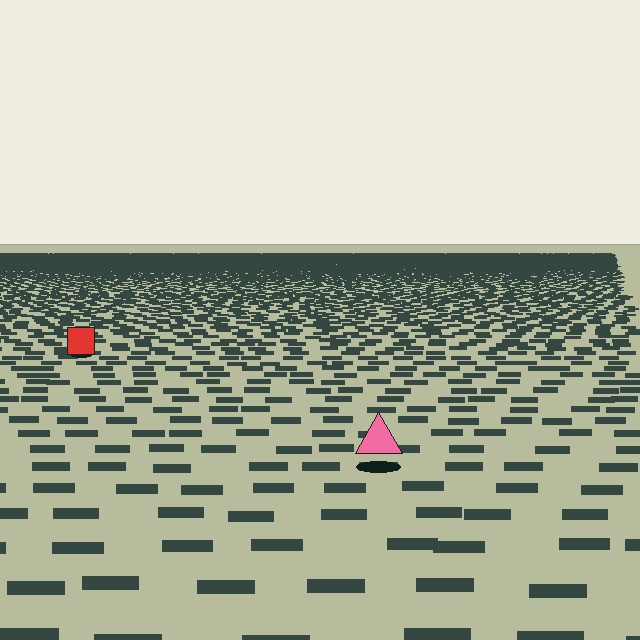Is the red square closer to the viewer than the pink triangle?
No. The pink triangle is closer — you can tell from the texture gradient: the ground texture is coarser near it.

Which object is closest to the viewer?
The pink triangle is closest. The texture marks near it are larger and more spread out.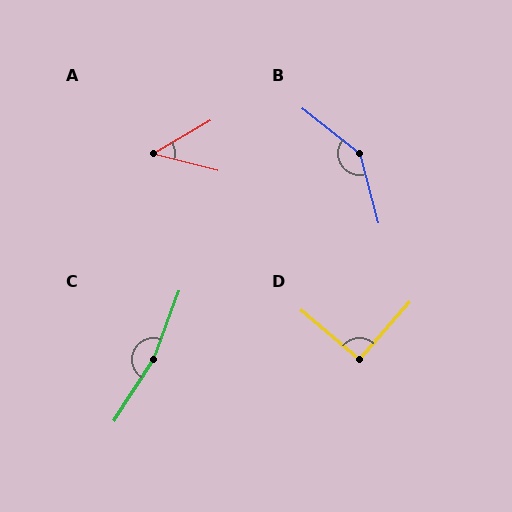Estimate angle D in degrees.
Approximately 91 degrees.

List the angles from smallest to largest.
A (44°), D (91°), B (143°), C (168°).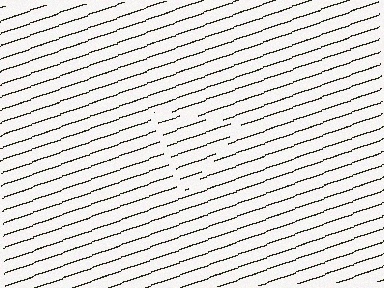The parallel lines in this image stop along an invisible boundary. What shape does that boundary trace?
An illusory triangle. The interior of the shape contains the same grating, shifted by half a period — the contour is defined by the phase discontinuity where line-ends from the inner and outer gratings abut.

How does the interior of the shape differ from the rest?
The interior of the shape contains the same grating, shifted by half a period — the contour is defined by the phase discontinuity where line-ends from the inner and outer gratings abut.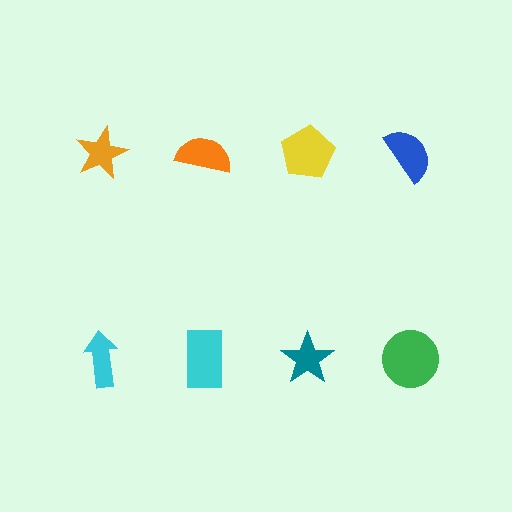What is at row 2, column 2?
A cyan rectangle.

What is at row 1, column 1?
An orange star.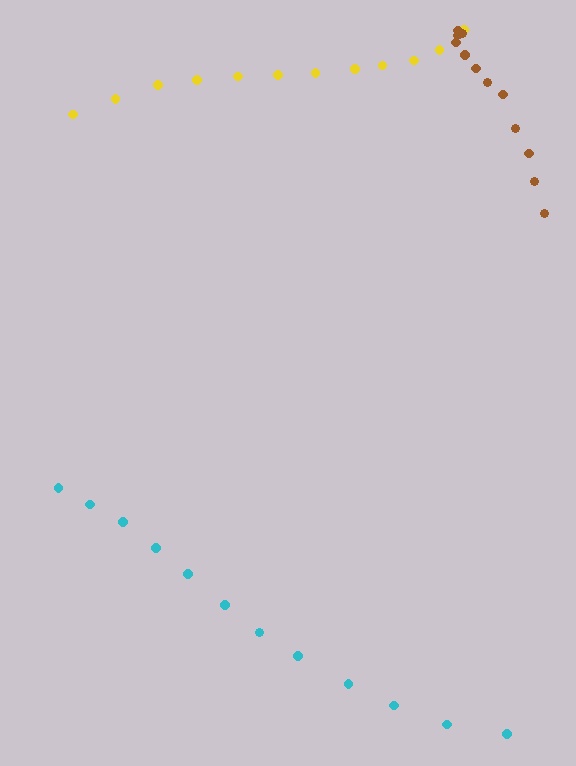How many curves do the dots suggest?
There are 3 distinct paths.